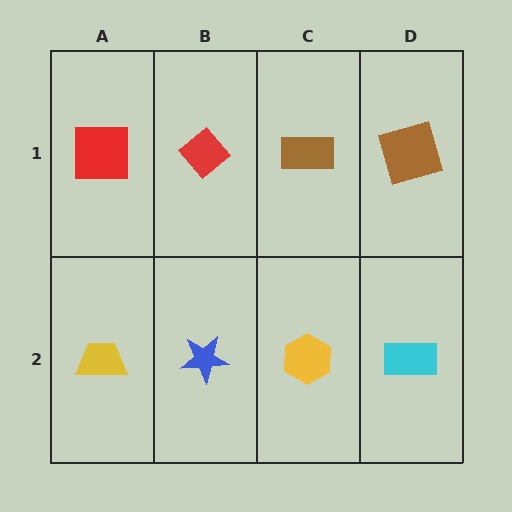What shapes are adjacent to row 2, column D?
A brown square (row 1, column D), a yellow hexagon (row 2, column C).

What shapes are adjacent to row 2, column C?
A brown rectangle (row 1, column C), a blue star (row 2, column B), a cyan rectangle (row 2, column D).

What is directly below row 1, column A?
A yellow trapezoid.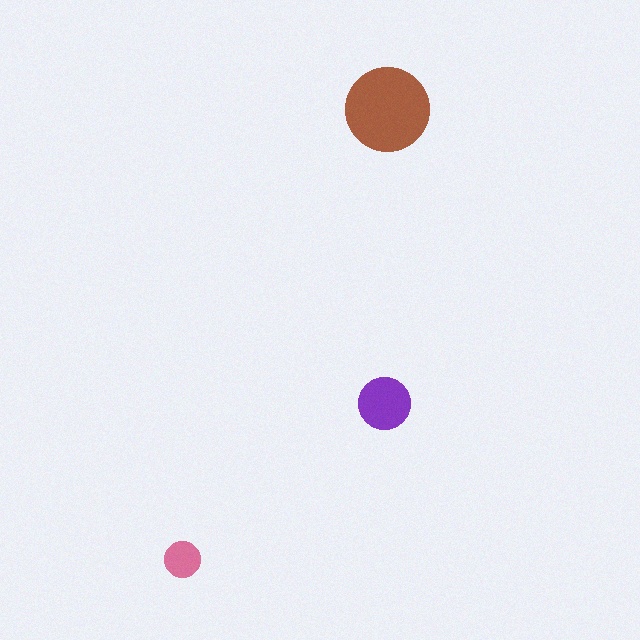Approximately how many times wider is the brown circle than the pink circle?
About 2.5 times wider.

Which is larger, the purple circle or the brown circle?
The brown one.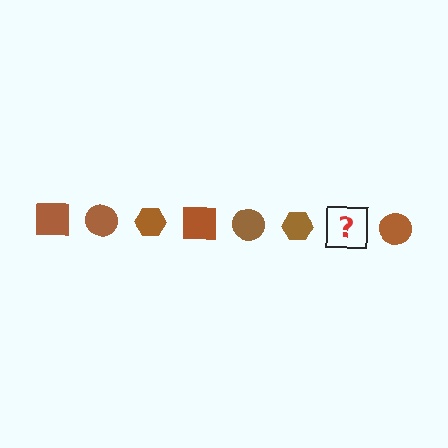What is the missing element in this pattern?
The missing element is a brown square.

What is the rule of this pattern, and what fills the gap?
The rule is that the pattern cycles through square, circle, hexagon shapes in brown. The gap should be filled with a brown square.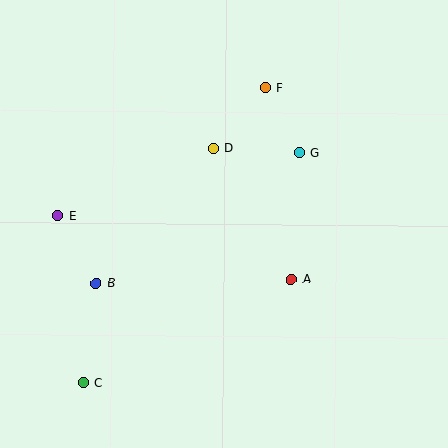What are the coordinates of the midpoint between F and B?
The midpoint between F and B is at (181, 186).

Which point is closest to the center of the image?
Point D at (213, 148) is closest to the center.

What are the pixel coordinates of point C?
Point C is at (83, 383).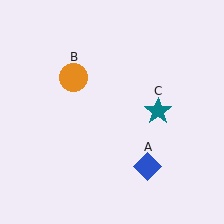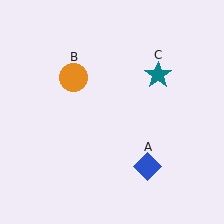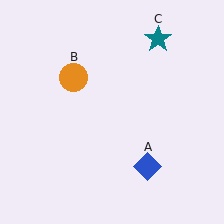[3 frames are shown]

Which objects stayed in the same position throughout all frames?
Blue diamond (object A) and orange circle (object B) remained stationary.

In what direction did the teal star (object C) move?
The teal star (object C) moved up.